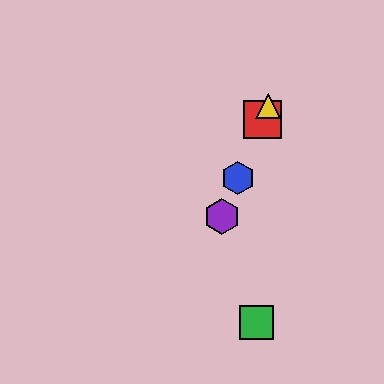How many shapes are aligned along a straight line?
4 shapes (the red square, the blue hexagon, the yellow triangle, the purple hexagon) are aligned along a straight line.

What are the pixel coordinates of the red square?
The red square is at (263, 120).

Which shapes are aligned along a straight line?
The red square, the blue hexagon, the yellow triangle, the purple hexagon are aligned along a straight line.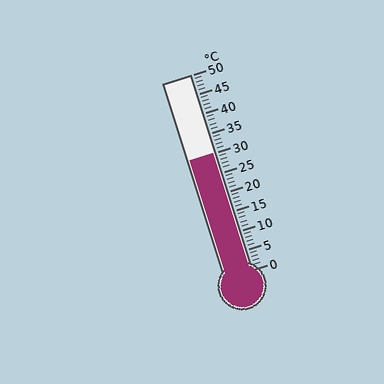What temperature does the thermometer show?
The thermometer shows approximately 30°C.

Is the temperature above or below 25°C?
The temperature is above 25°C.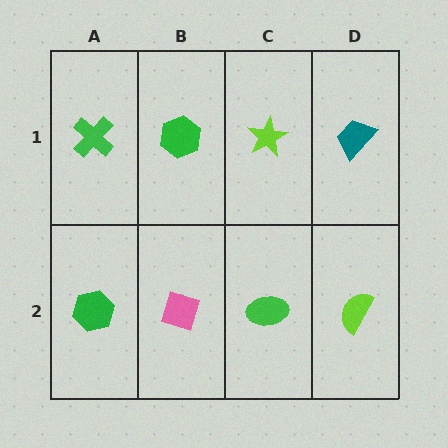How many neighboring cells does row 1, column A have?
2.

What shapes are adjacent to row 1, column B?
A pink diamond (row 2, column B), a green cross (row 1, column A), a lime star (row 1, column C).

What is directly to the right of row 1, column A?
A green hexagon.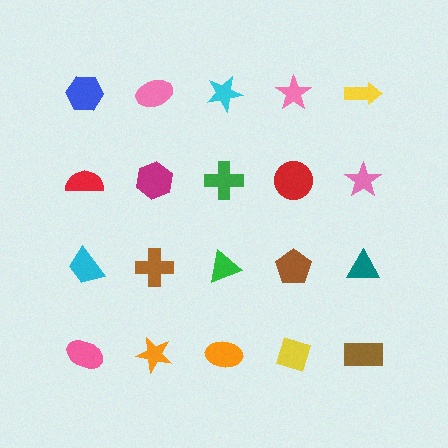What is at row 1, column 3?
A cyan star.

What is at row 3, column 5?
A teal triangle.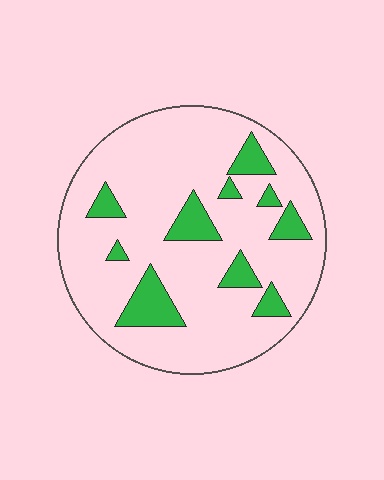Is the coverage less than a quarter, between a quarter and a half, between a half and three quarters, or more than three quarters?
Less than a quarter.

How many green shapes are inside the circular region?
10.